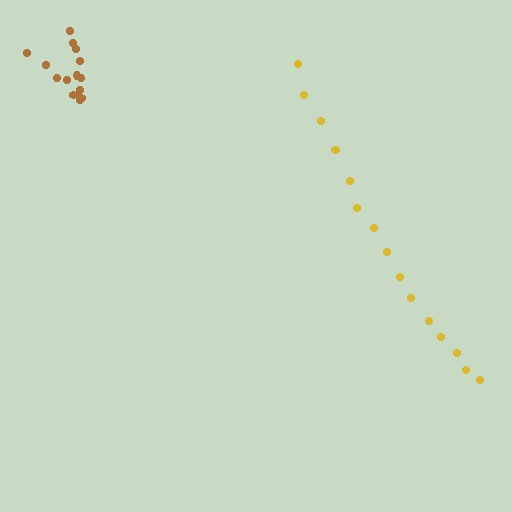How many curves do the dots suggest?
There are 2 distinct paths.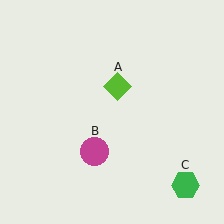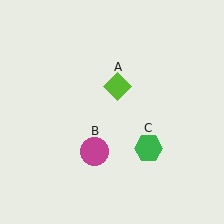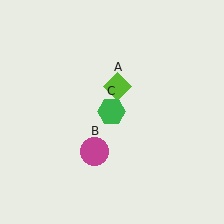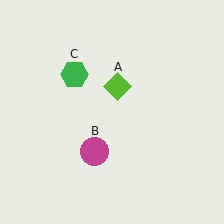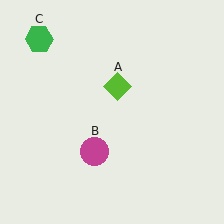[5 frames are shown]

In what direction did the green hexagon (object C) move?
The green hexagon (object C) moved up and to the left.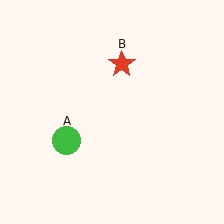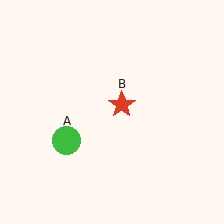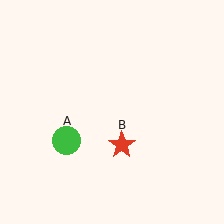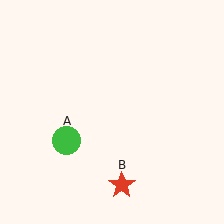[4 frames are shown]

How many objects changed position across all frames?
1 object changed position: red star (object B).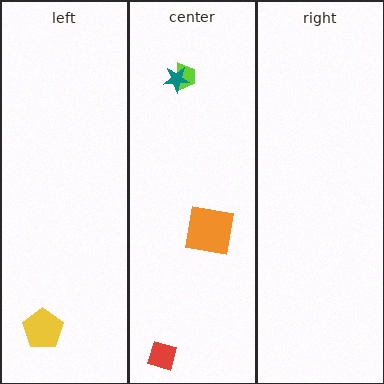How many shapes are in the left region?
1.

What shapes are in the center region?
The lime trapezoid, the red diamond, the orange square, the teal star.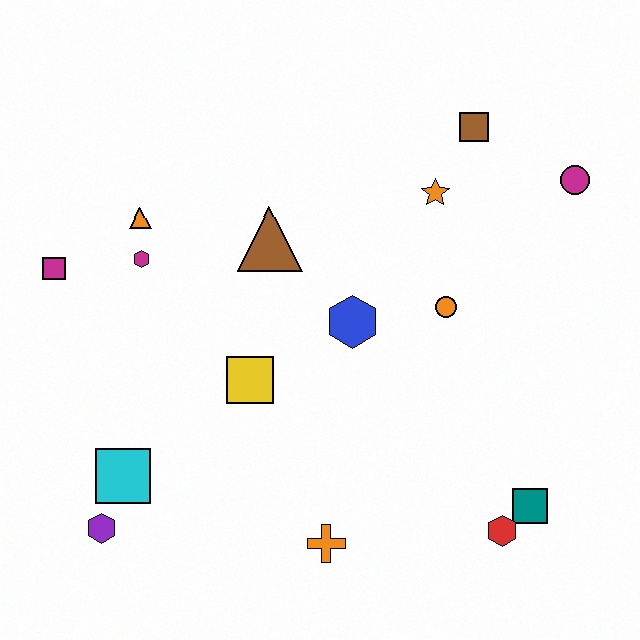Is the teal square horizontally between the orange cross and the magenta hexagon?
No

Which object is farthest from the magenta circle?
The purple hexagon is farthest from the magenta circle.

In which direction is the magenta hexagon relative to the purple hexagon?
The magenta hexagon is above the purple hexagon.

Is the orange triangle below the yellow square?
No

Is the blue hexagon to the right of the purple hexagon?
Yes